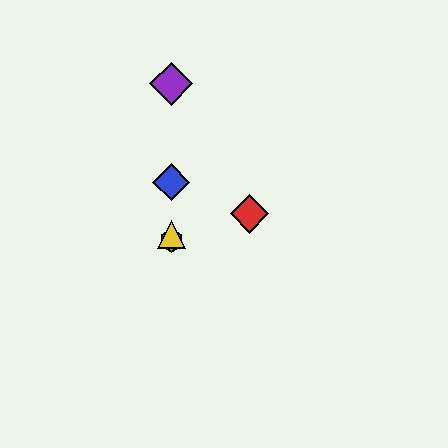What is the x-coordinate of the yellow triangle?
The yellow triangle is at x≈171.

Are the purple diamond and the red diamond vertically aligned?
No, the purple diamond is at x≈171 and the red diamond is at x≈250.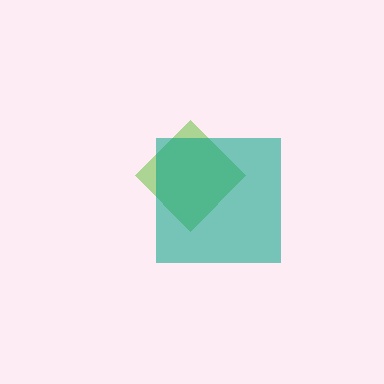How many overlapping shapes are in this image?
There are 2 overlapping shapes in the image.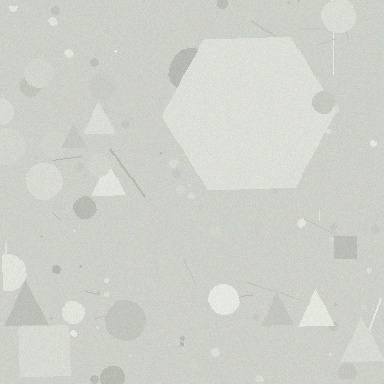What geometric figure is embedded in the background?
A hexagon is embedded in the background.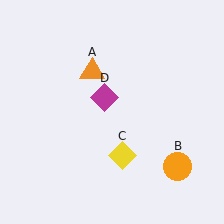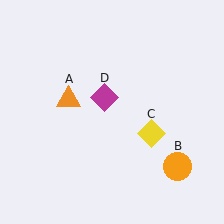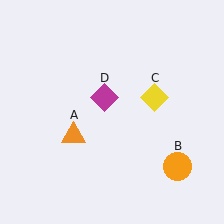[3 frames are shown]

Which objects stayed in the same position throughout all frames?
Orange circle (object B) and magenta diamond (object D) remained stationary.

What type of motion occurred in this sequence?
The orange triangle (object A), yellow diamond (object C) rotated counterclockwise around the center of the scene.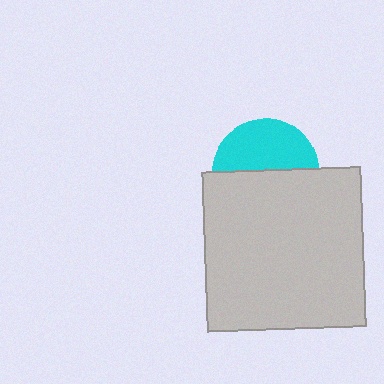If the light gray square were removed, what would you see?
You would see the complete cyan circle.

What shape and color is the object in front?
The object in front is a light gray square.